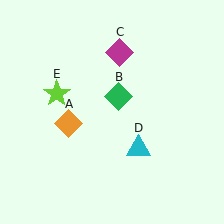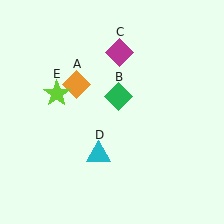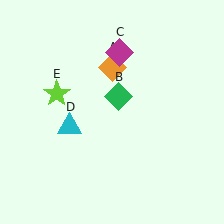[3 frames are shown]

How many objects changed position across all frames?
2 objects changed position: orange diamond (object A), cyan triangle (object D).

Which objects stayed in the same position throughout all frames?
Green diamond (object B) and magenta diamond (object C) and lime star (object E) remained stationary.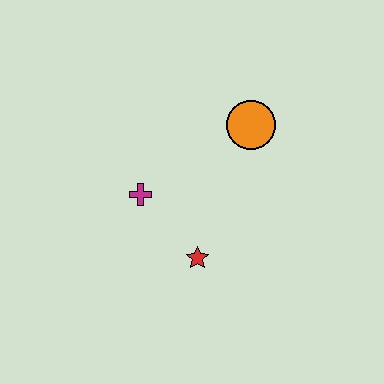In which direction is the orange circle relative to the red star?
The orange circle is above the red star.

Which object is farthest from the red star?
The orange circle is farthest from the red star.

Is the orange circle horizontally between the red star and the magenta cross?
No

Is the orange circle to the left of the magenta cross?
No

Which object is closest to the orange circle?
The magenta cross is closest to the orange circle.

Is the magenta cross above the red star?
Yes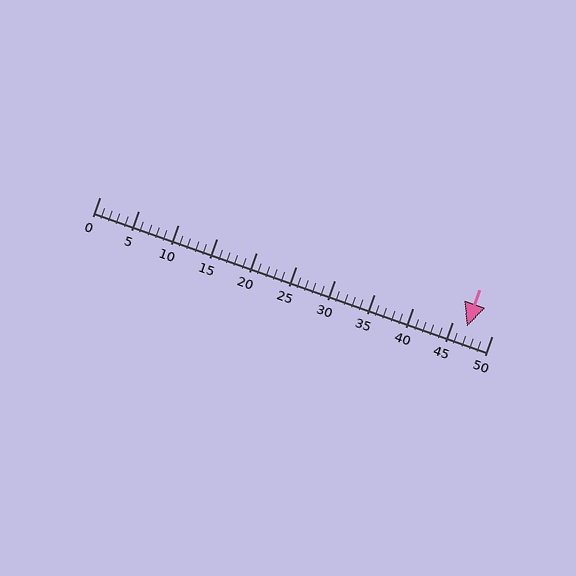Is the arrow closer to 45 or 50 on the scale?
The arrow is closer to 45.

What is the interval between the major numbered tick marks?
The major tick marks are spaced 5 units apart.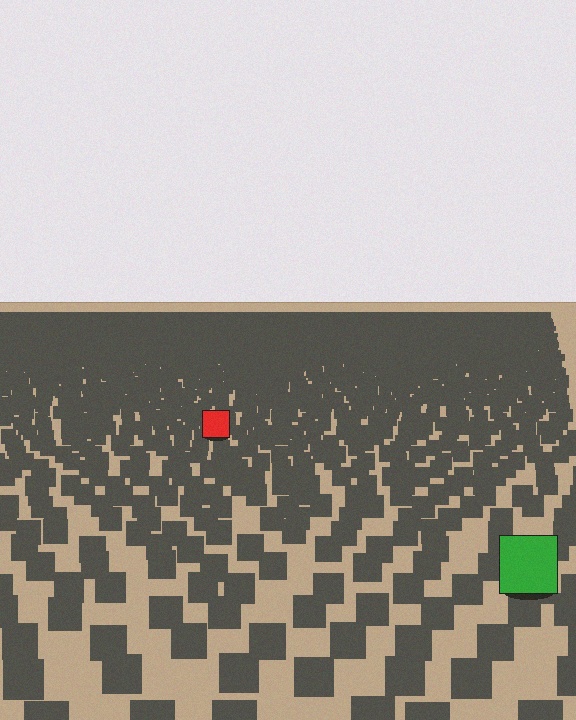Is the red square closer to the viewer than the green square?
No. The green square is closer — you can tell from the texture gradient: the ground texture is coarser near it.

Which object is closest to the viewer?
The green square is closest. The texture marks near it are larger and more spread out.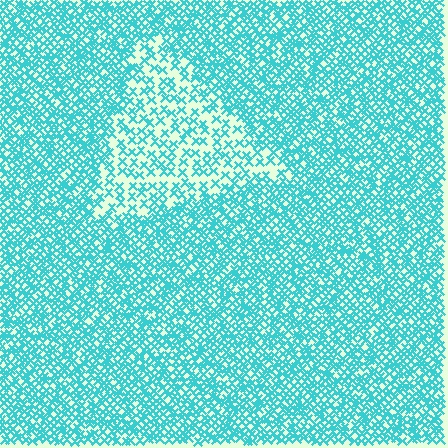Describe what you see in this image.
The image contains small cyan elements arranged at two different densities. A triangle-shaped region is visible where the elements are less densely packed than the surrounding area.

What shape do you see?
I see a triangle.